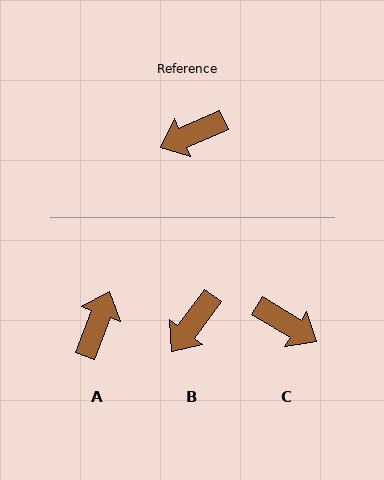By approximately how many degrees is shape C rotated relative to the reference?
Approximately 125 degrees counter-clockwise.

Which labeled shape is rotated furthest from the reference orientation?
A, about 135 degrees away.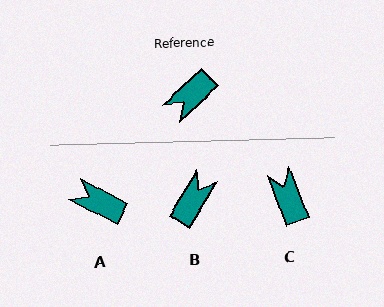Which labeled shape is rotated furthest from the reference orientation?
B, about 165 degrees away.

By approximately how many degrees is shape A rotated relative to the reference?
Approximately 71 degrees clockwise.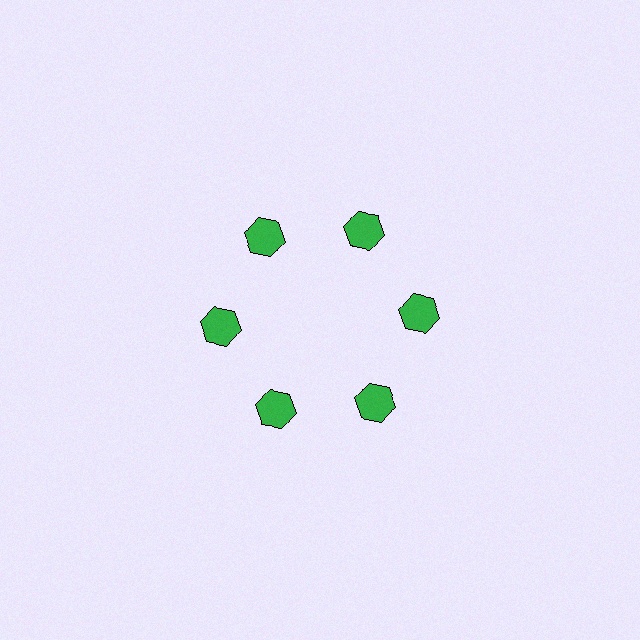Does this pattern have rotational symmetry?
Yes, this pattern has 6-fold rotational symmetry. It looks the same after rotating 60 degrees around the center.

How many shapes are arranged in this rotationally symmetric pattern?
There are 6 shapes, arranged in 6 groups of 1.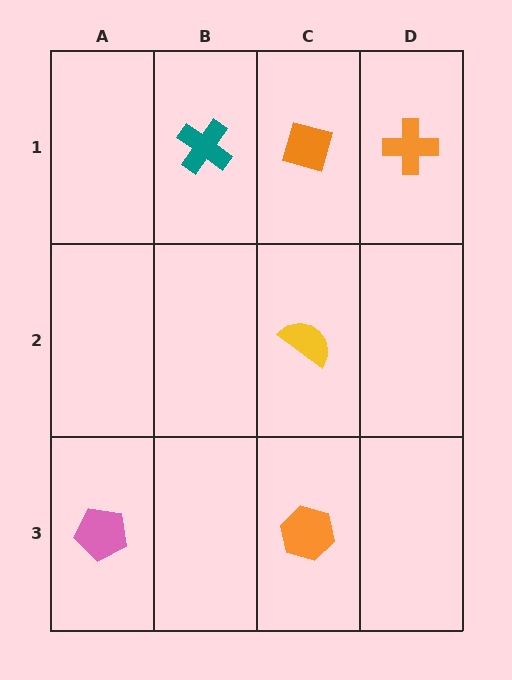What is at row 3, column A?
A pink pentagon.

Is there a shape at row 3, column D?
No, that cell is empty.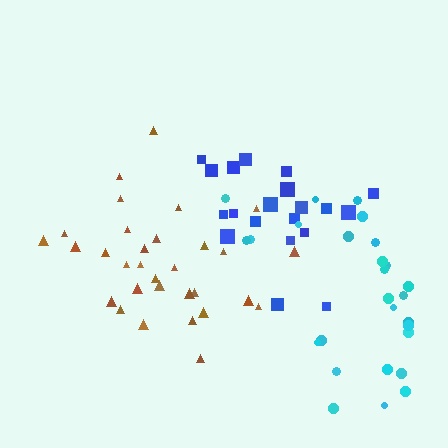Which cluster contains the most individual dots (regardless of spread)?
Brown (31).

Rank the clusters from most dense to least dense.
blue, brown, cyan.